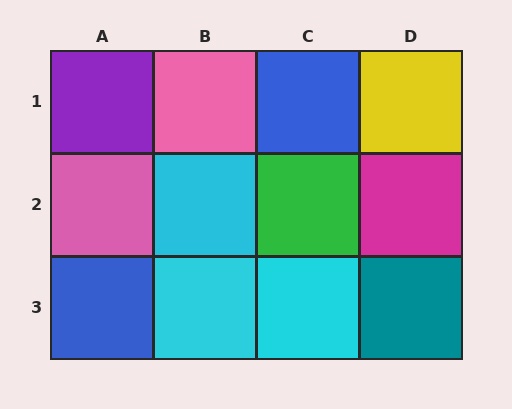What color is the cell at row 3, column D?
Teal.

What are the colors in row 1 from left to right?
Purple, pink, blue, yellow.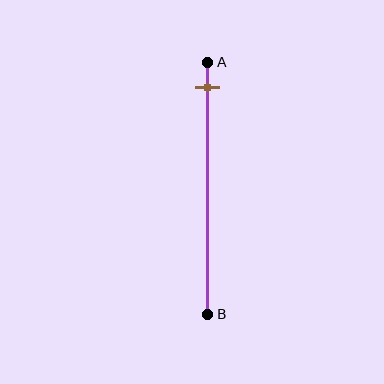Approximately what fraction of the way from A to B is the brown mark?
The brown mark is approximately 10% of the way from A to B.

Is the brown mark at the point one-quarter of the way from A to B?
No, the mark is at about 10% from A, not at the 25% one-quarter point.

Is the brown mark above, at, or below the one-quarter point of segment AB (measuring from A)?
The brown mark is above the one-quarter point of segment AB.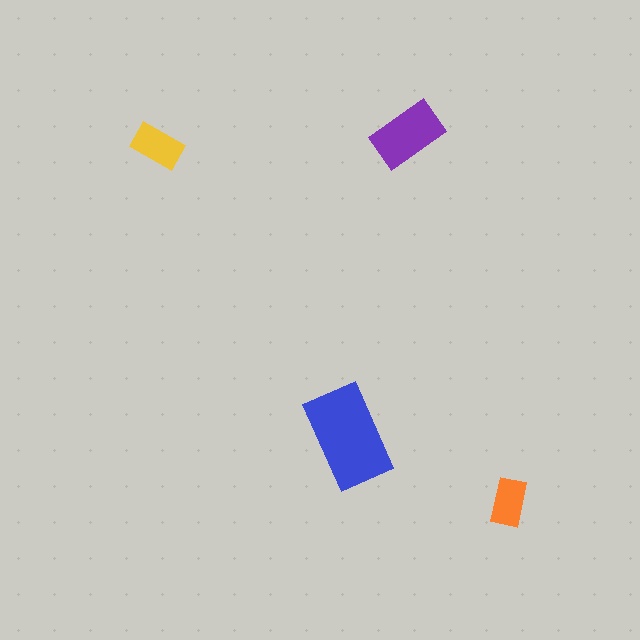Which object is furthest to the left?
The yellow rectangle is leftmost.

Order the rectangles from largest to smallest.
the blue one, the purple one, the yellow one, the orange one.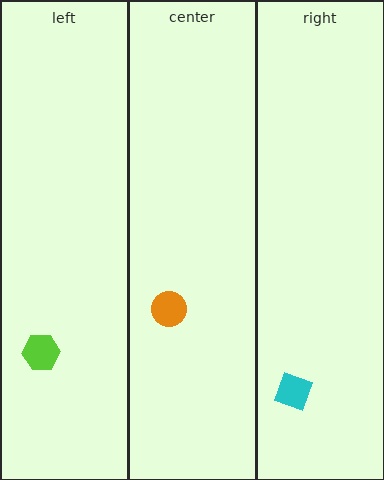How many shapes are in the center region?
1.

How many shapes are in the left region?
1.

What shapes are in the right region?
The cyan square.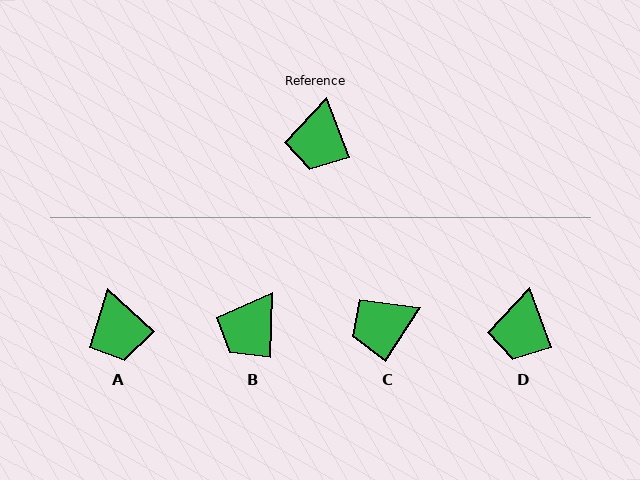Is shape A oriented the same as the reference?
No, it is off by about 27 degrees.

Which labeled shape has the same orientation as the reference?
D.